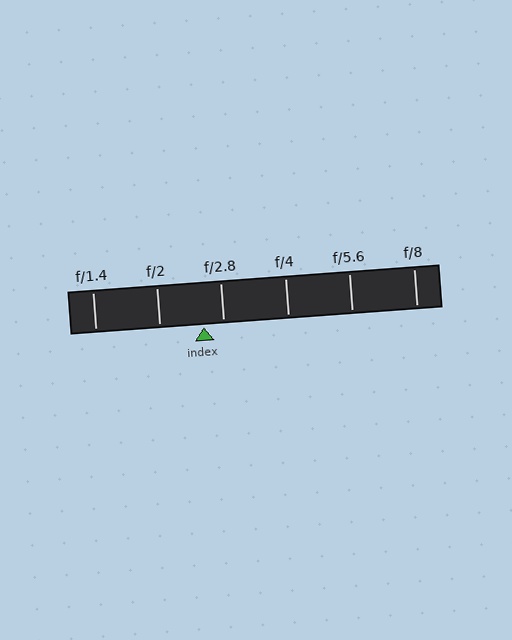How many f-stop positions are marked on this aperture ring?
There are 6 f-stop positions marked.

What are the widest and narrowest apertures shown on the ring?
The widest aperture shown is f/1.4 and the narrowest is f/8.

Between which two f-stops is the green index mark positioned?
The index mark is between f/2 and f/2.8.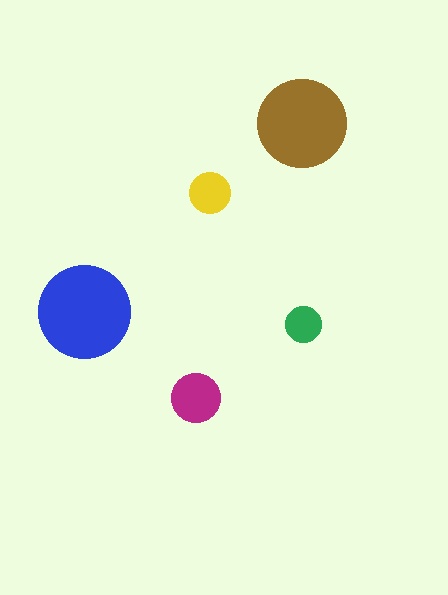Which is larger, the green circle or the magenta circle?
The magenta one.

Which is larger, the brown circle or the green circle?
The brown one.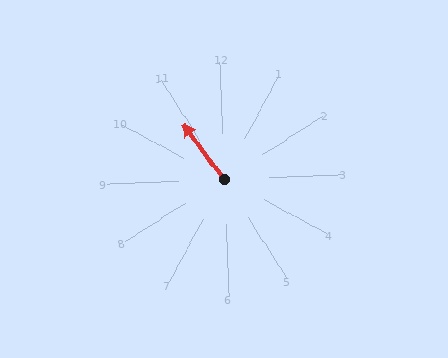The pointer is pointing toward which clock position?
Roughly 11 o'clock.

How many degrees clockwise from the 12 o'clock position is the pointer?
Approximately 325 degrees.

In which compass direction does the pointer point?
Northwest.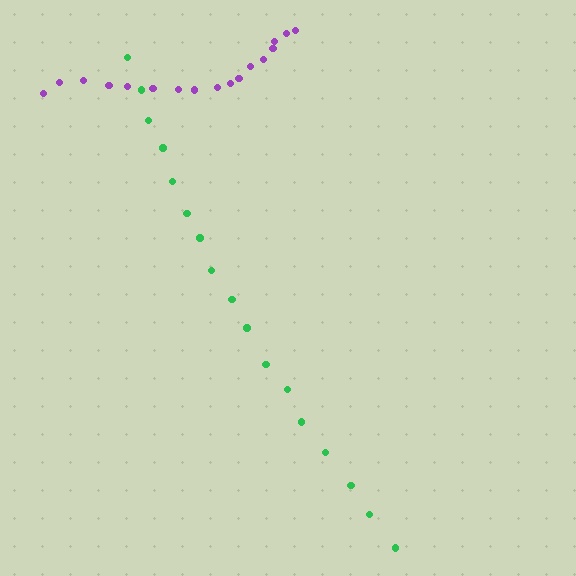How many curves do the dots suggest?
There are 2 distinct paths.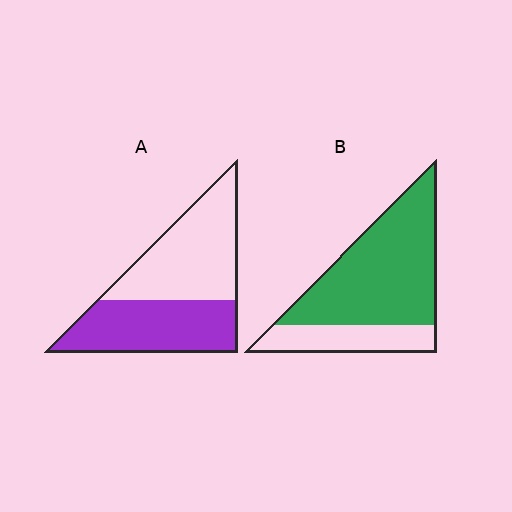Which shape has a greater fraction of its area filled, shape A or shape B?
Shape B.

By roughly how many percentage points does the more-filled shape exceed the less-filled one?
By roughly 25 percentage points (B over A).